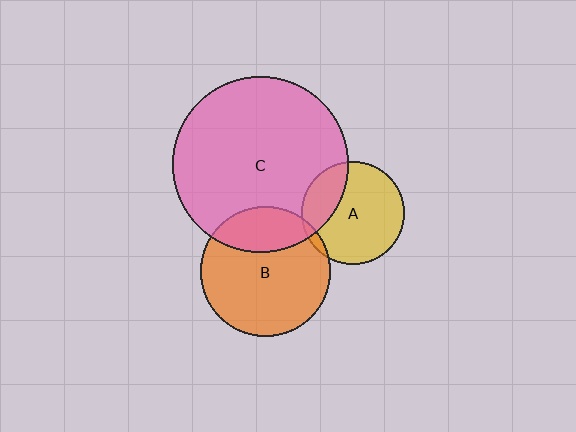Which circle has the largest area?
Circle C (pink).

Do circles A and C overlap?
Yes.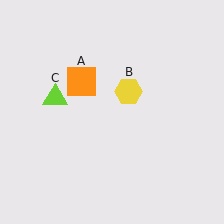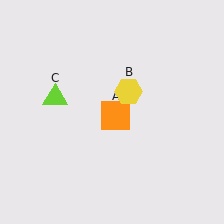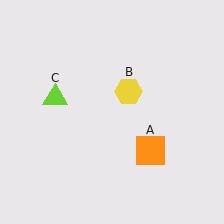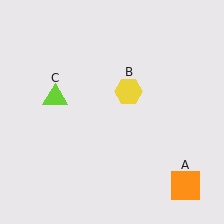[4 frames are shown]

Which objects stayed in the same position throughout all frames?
Yellow hexagon (object B) and lime triangle (object C) remained stationary.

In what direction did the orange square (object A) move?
The orange square (object A) moved down and to the right.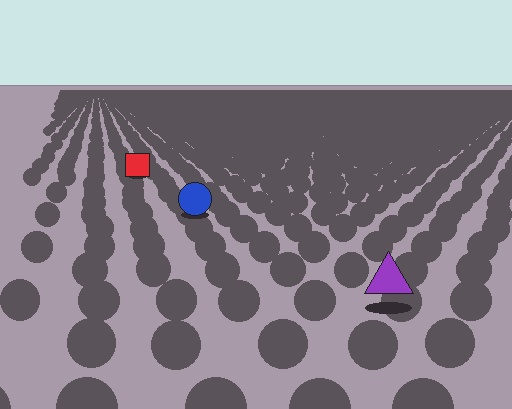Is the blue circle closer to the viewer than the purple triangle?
No. The purple triangle is closer — you can tell from the texture gradient: the ground texture is coarser near it.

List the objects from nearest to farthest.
From nearest to farthest: the purple triangle, the blue circle, the red square.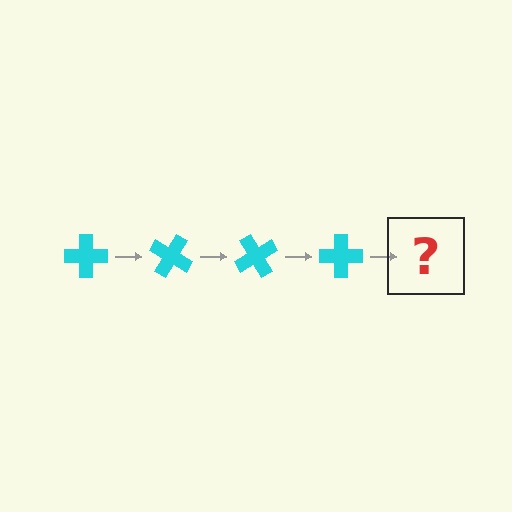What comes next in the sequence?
The next element should be a cyan cross rotated 120 degrees.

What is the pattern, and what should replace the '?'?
The pattern is that the cross rotates 30 degrees each step. The '?' should be a cyan cross rotated 120 degrees.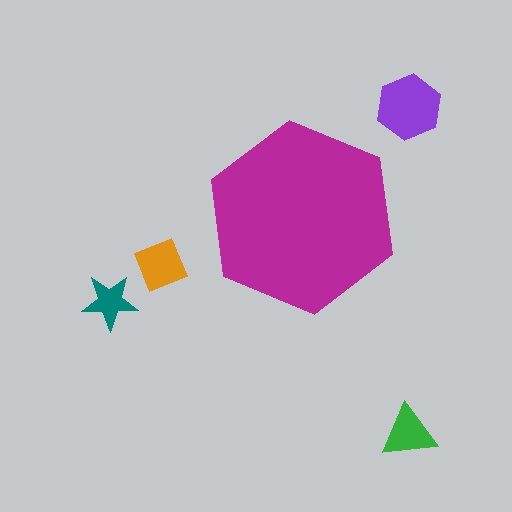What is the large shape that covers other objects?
A magenta hexagon.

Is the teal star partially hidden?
No, the teal star is fully visible.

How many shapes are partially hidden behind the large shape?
0 shapes are partially hidden.